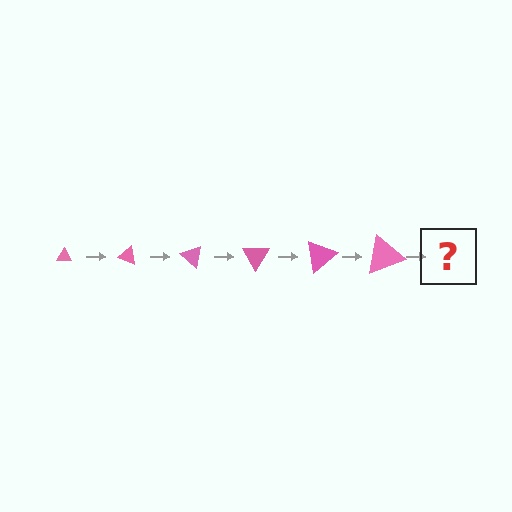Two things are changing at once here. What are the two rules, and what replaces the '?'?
The two rules are that the triangle grows larger each step and it rotates 20 degrees each step. The '?' should be a triangle, larger than the previous one and rotated 120 degrees from the start.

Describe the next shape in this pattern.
It should be a triangle, larger than the previous one and rotated 120 degrees from the start.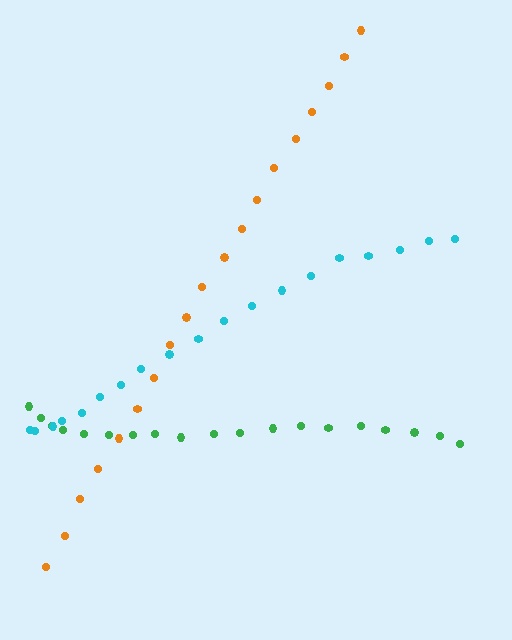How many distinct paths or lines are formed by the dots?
There are 3 distinct paths.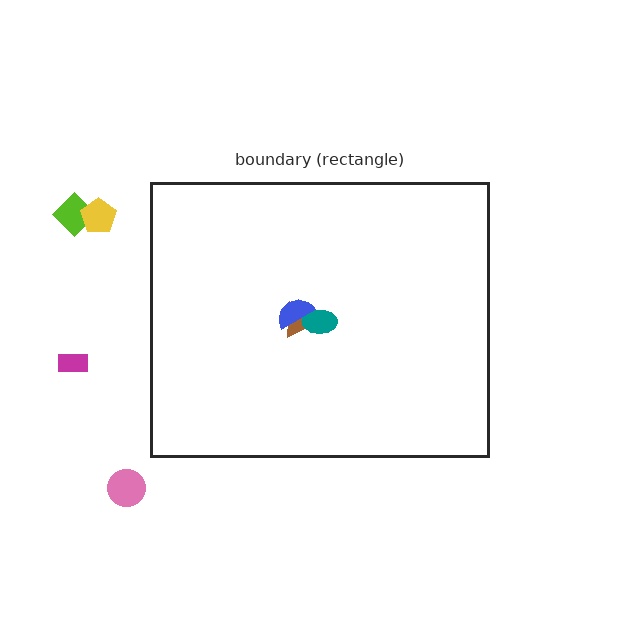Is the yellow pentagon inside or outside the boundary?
Outside.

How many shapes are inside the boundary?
3 inside, 4 outside.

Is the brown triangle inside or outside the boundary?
Inside.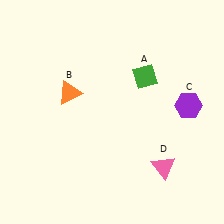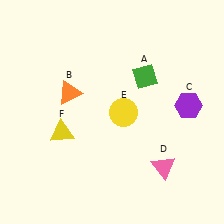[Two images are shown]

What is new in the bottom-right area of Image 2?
A yellow circle (E) was added in the bottom-right area of Image 2.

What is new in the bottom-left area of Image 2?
A yellow triangle (F) was added in the bottom-left area of Image 2.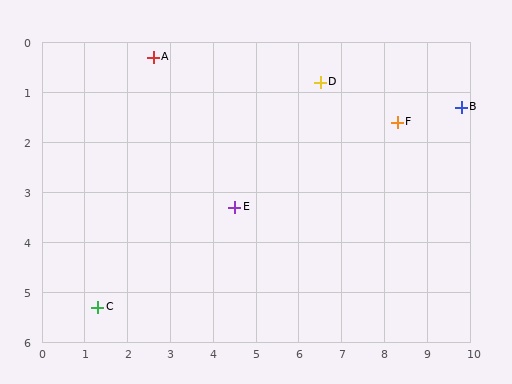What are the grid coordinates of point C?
Point C is at approximately (1.3, 5.3).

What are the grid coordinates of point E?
Point E is at approximately (4.5, 3.3).